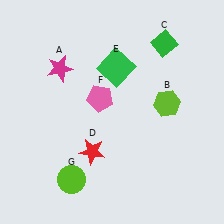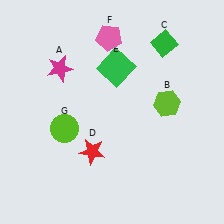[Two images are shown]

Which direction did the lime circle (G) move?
The lime circle (G) moved up.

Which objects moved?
The objects that moved are: the pink pentagon (F), the lime circle (G).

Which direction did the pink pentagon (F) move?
The pink pentagon (F) moved up.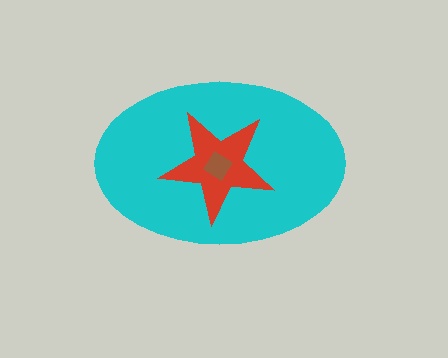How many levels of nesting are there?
3.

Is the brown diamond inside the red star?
Yes.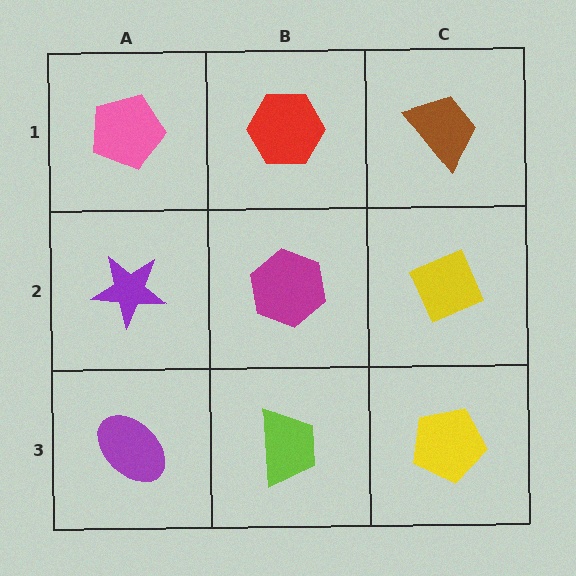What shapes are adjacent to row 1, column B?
A magenta hexagon (row 2, column B), a pink pentagon (row 1, column A), a brown trapezoid (row 1, column C).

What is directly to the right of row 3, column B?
A yellow pentagon.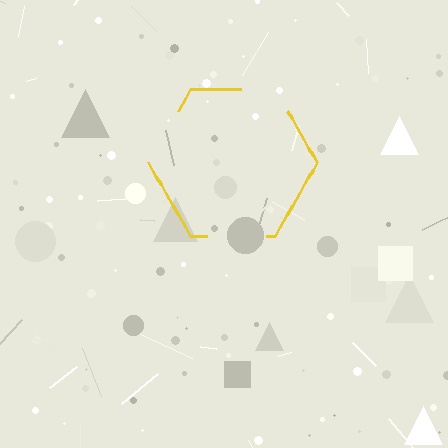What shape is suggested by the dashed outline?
The dashed outline suggests a hexagon.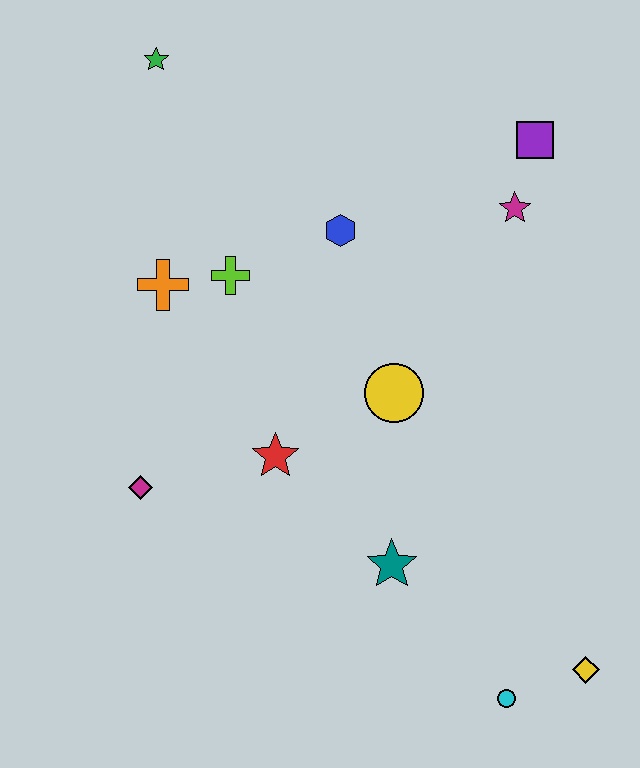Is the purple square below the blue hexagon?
No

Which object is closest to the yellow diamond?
The cyan circle is closest to the yellow diamond.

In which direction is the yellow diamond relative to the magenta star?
The yellow diamond is below the magenta star.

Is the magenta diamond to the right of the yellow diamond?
No